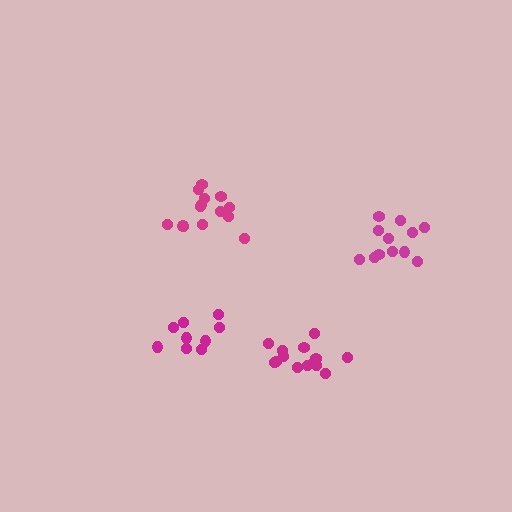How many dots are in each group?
Group 1: 9 dots, Group 2: 14 dots, Group 3: 14 dots, Group 4: 12 dots (49 total).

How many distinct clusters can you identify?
There are 4 distinct clusters.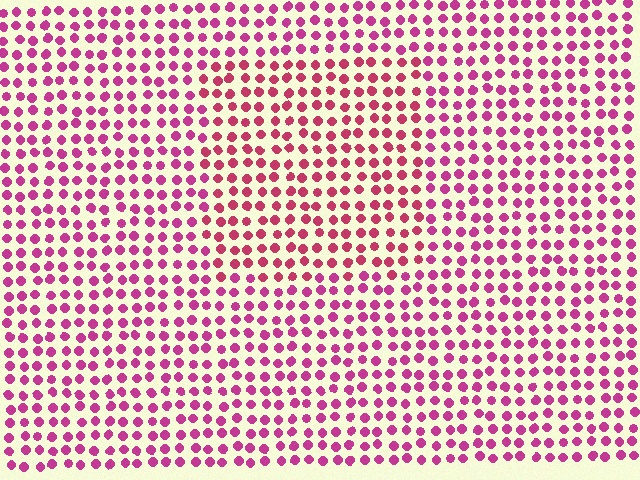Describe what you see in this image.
The image is filled with small magenta elements in a uniform arrangement. A rectangle-shaped region is visible where the elements are tinted to a slightly different hue, forming a subtle color boundary.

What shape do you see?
I see a rectangle.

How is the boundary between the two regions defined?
The boundary is defined purely by a slight shift in hue (about 20 degrees). Spacing, size, and orientation are identical on both sides.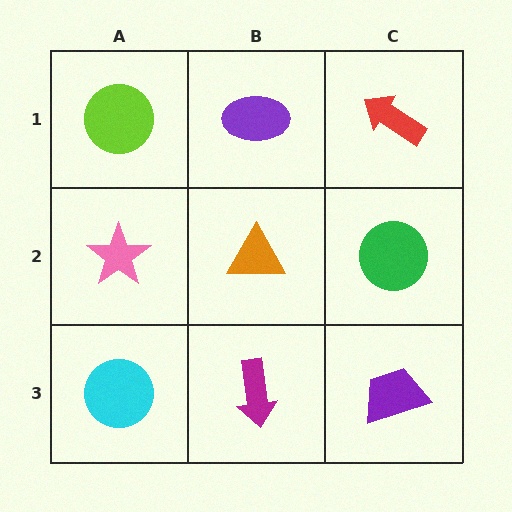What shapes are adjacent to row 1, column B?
An orange triangle (row 2, column B), a lime circle (row 1, column A), a red arrow (row 1, column C).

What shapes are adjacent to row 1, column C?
A green circle (row 2, column C), a purple ellipse (row 1, column B).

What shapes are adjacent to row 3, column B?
An orange triangle (row 2, column B), a cyan circle (row 3, column A), a purple trapezoid (row 3, column C).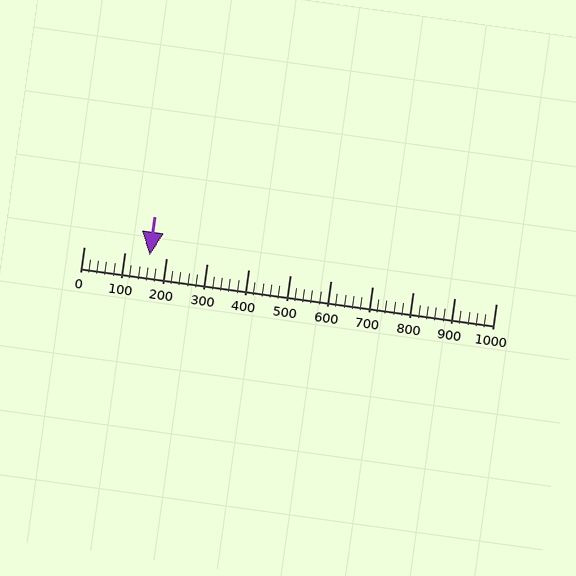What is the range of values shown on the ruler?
The ruler shows values from 0 to 1000.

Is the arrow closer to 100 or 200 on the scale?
The arrow is closer to 200.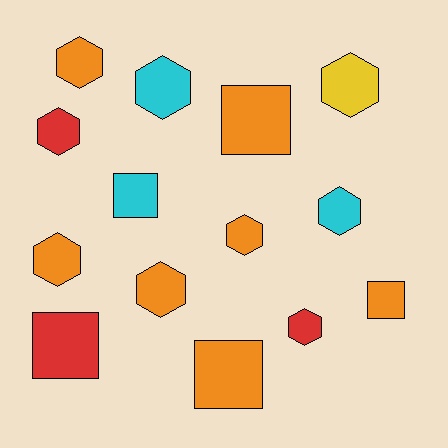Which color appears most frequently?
Orange, with 7 objects.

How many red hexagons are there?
There are 2 red hexagons.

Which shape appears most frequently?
Hexagon, with 9 objects.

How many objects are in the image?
There are 14 objects.